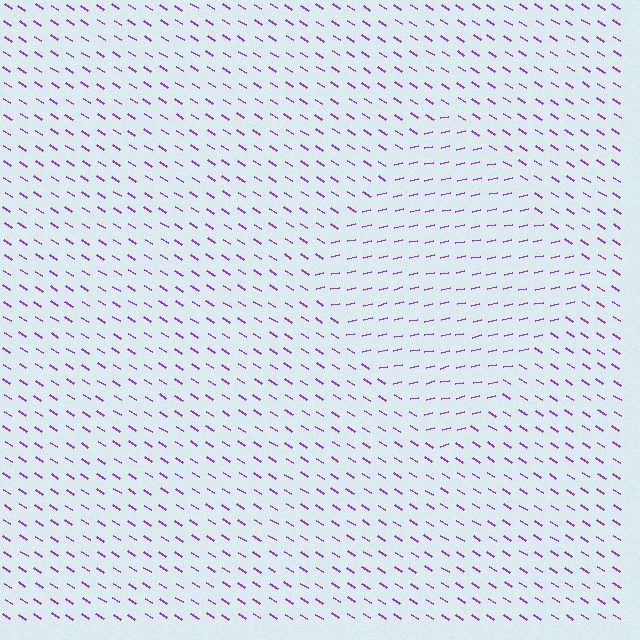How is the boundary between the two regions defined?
The boundary is defined purely by a change in line orientation (approximately 45 degrees difference). All lines are the same color and thickness.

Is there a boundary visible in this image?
Yes, there is a texture boundary formed by a change in line orientation.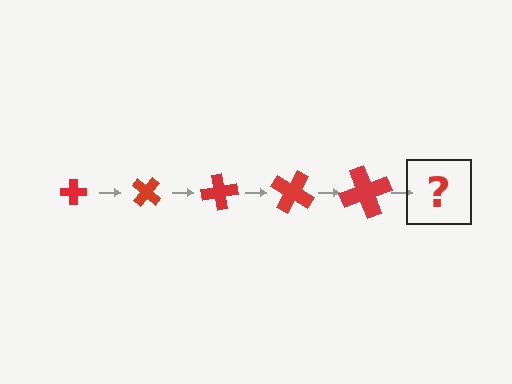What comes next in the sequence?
The next element should be a cross, larger than the previous one and rotated 200 degrees from the start.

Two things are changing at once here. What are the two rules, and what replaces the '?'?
The two rules are that the cross grows larger each step and it rotates 40 degrees each step. The '?' should be a cross, larger than the previous one and rotated 200 degrees from the start.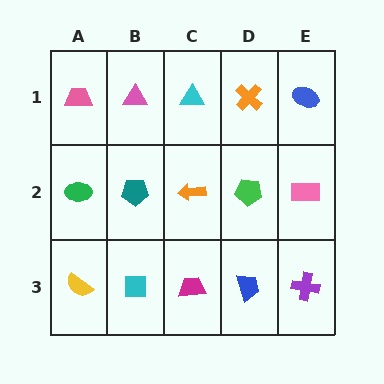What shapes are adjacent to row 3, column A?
A green ellipse (row 2, column A), a cyan square (row 3, column B).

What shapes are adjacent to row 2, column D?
An orange cross (row 1, column D), a blue trapezoid (row 3, column D), an orange arrow (row 2, column C), a pink rectangle (row 2, column E).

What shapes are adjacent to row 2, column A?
A pink trapezoid (row 1, column A), a yellow semicircle (row 3, column A), a teal pentagon (row 2, column B).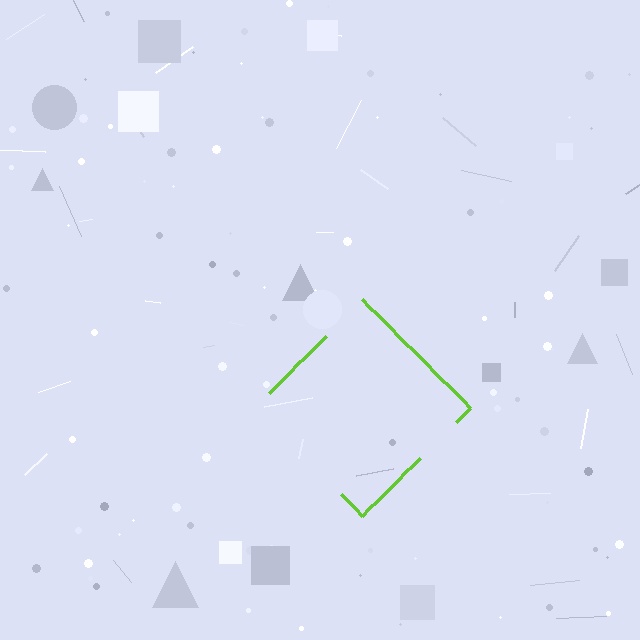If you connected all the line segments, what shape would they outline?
They would outline a diamond.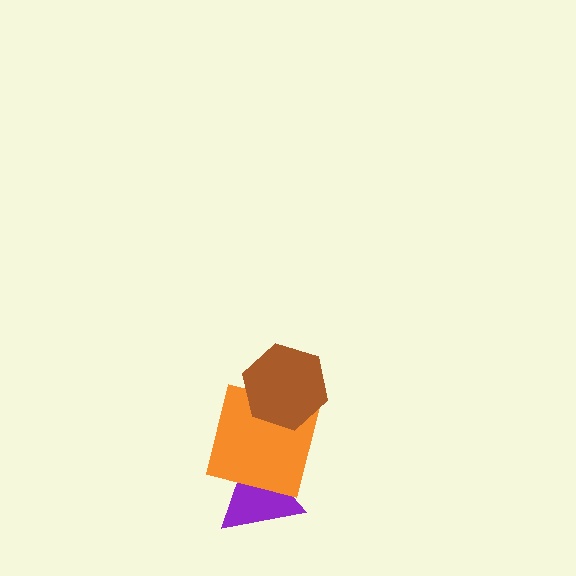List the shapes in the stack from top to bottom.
From top to bottom: the brown hexagon, the orange square, the purple triangle.